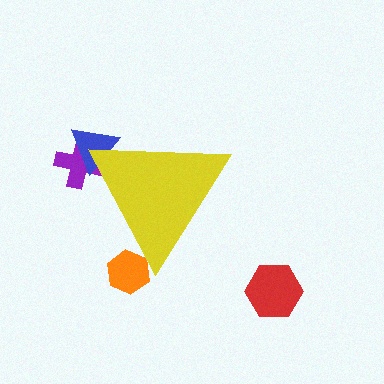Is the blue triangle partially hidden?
Yes, the blue triangle is partially hidden behind the yellow triangle.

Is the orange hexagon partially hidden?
Yes, the orange hexagon is partially hidden behind the yellow triangle.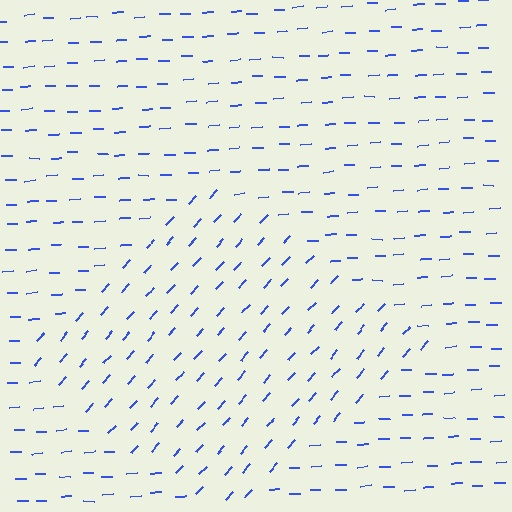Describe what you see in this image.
The image is filled with small blue line segments. A diamond region in the image has lines oriented differently from the surrounding lines, creating a visible texture boundary.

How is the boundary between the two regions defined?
The boundary is defined purely by a change in line orientation (approximately 45 degrees difference). All lines are the same color and thickness.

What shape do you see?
I see a diamond.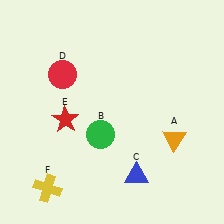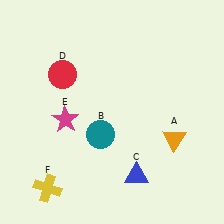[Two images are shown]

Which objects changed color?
B changed from green to teal. E changed from red to magenta.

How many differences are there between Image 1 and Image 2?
There are 2 differences between the two images.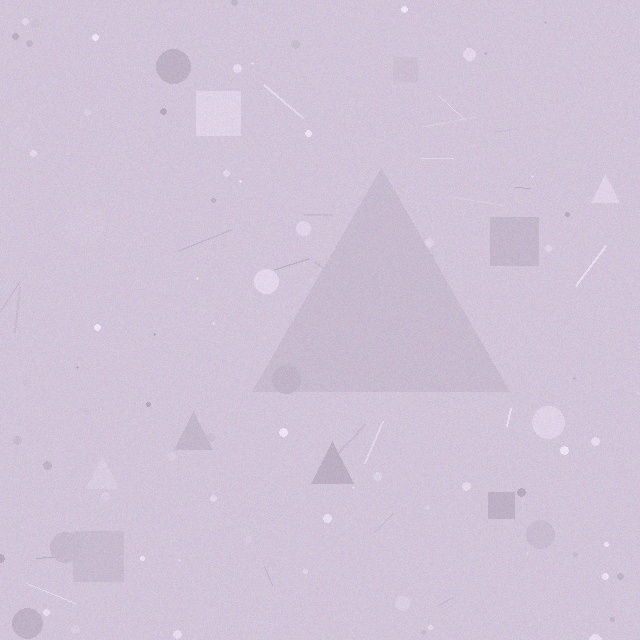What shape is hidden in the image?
A triangle is hidden in the image.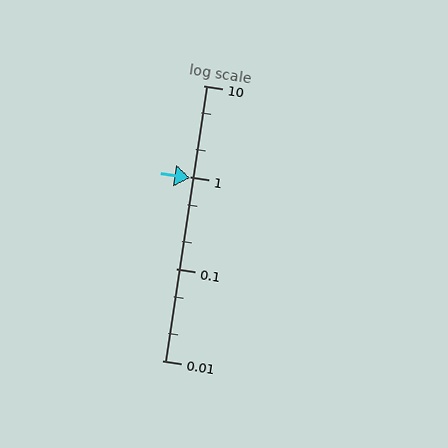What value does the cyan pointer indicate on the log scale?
The pointer indicates approximately 0.98.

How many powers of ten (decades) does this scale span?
The scale spans 3 decades, from 0.01 to 10.